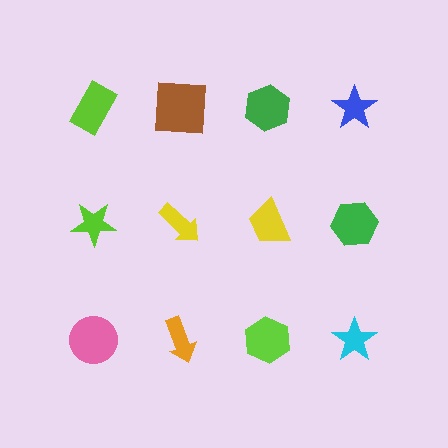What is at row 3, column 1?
A pink circle.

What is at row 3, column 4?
A cyan star.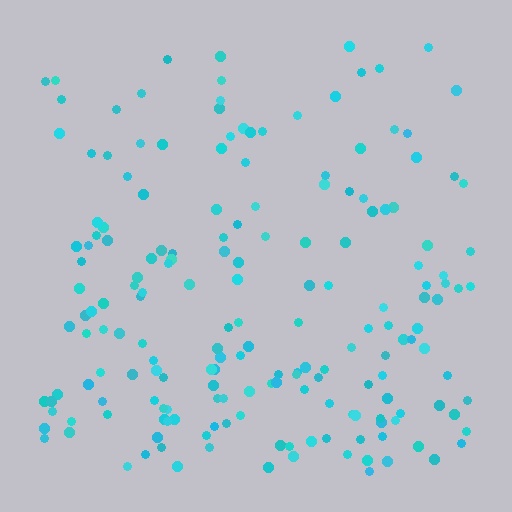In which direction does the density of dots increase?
From top to bottom, with the bottom side densest.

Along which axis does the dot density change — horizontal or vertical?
Vertical.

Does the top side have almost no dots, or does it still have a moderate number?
Still a moderate number, just noticeably fewer than the bottom.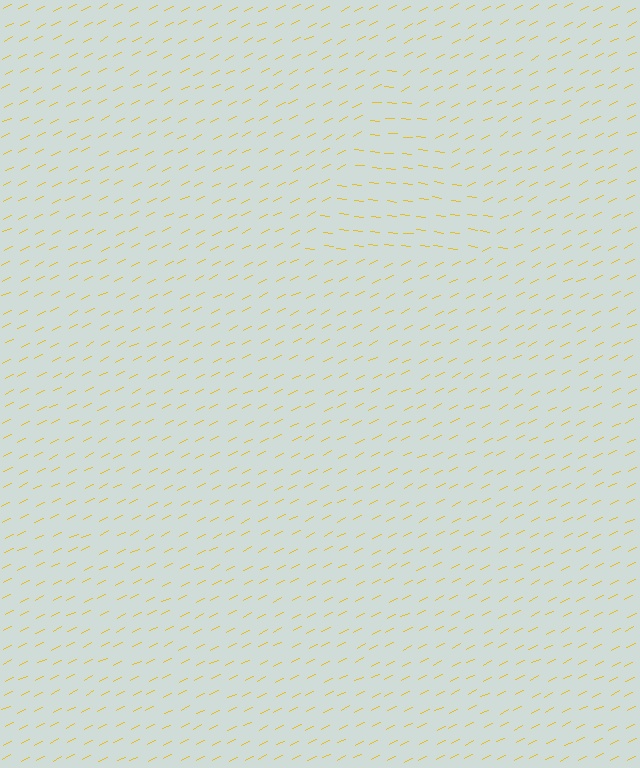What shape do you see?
I see a triangle.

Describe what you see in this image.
The image is filled with small yellow line segments. A triangle region in the image has lines oriented differently from the surrounding lines, creating a visible texture boundary.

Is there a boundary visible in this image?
Yes, there is a texture boundary formed by a change in line orientation.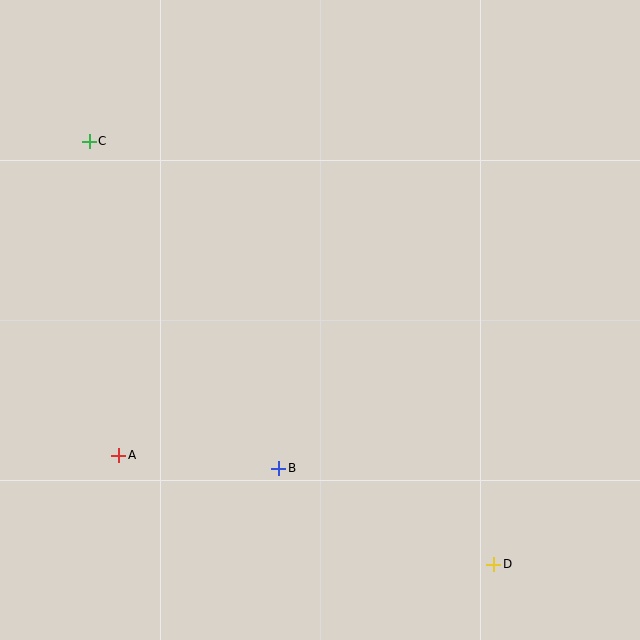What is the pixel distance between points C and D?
The distance between C and D is 585 pixels.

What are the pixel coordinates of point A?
Point A is at (119, 455).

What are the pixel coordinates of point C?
Point C is at (89, 141).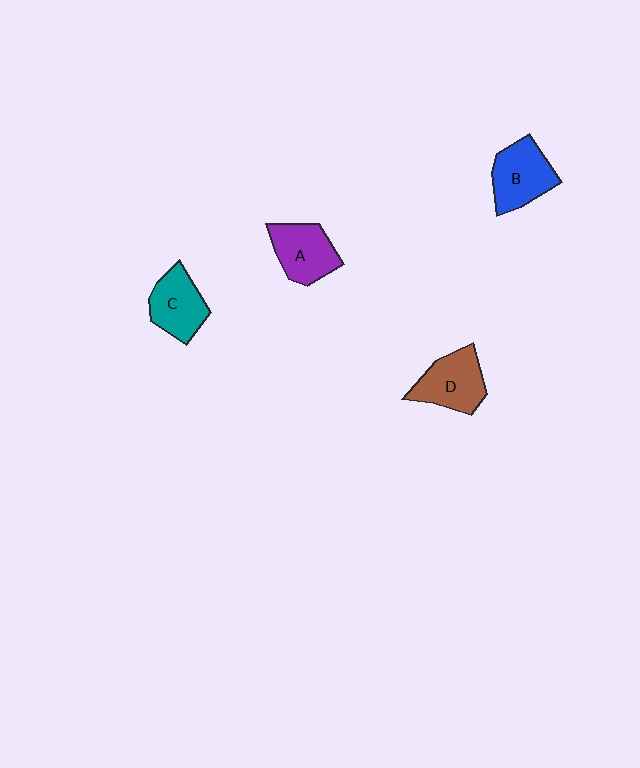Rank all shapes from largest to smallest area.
From largest to smallest: B (blue), D (brown), A (purple), C (teal).